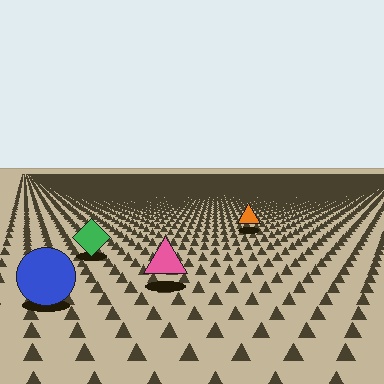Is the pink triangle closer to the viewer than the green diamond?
Yes. The pink triangle is closer — you can tell from the texture gradient: the ground texture is coarser near it.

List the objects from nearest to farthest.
From nearest to farthest: the blue circle, the pink triangle, the green diamond, the orange triangle.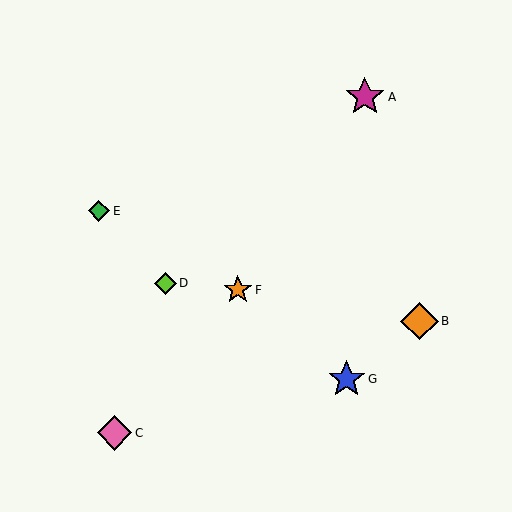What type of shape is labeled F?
Shape F is an orange star.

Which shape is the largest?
The magenta star (labeled A) is the largest.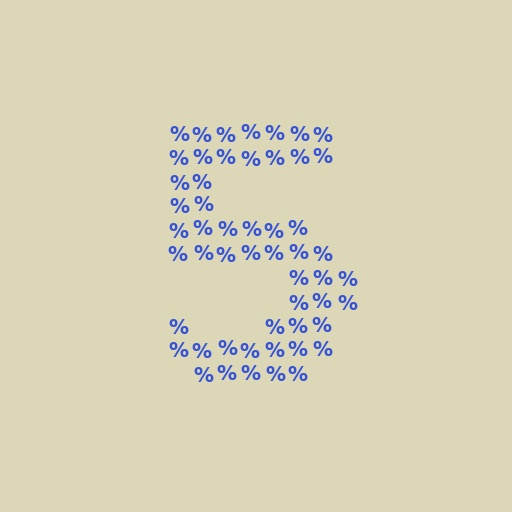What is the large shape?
The large shape is the digit 5.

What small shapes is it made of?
It is made of small percent signs.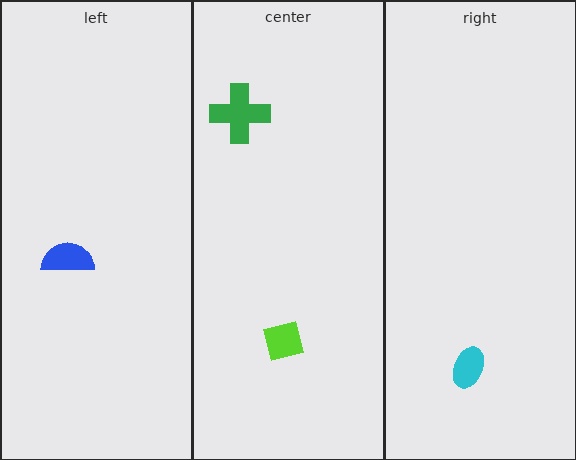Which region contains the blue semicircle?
The left region.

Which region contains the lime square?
The center region.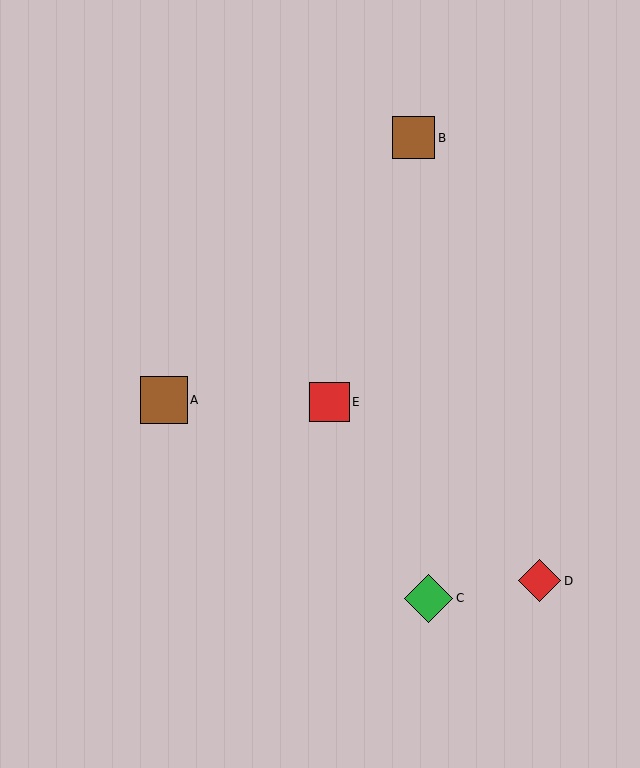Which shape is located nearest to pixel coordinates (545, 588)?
The red diamond (labeled D) at (540, 581) is nearest to that location.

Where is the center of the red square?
The center of the red square is at (329, 402).